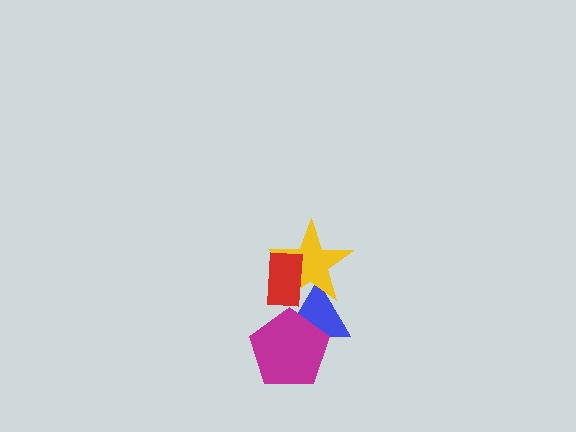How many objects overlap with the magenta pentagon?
1 object overlaps with the magenta pentagon.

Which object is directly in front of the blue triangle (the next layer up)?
The yellow star is directly in front of the blue triangle.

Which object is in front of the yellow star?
The red rectangle is in front of the yellow star.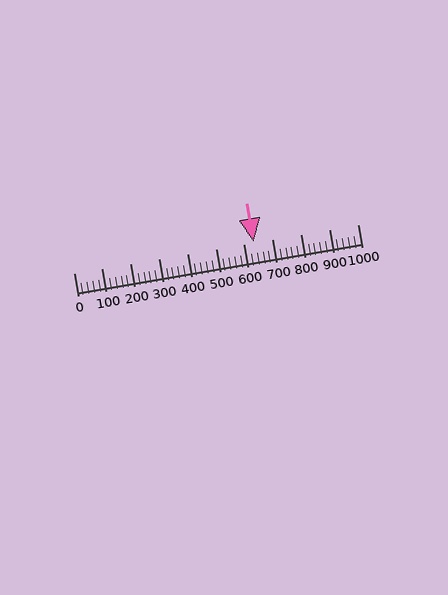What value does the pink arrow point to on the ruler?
The pink arrow points to approximately 635.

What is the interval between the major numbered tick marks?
The major tick marks are spaced 100 units apart.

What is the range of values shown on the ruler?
The ruler shows values from 0 to 1000.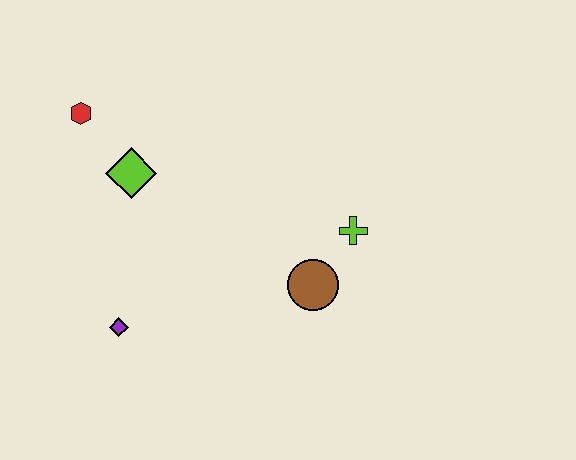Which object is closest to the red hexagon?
The lime diamond is closest to the red hexagon.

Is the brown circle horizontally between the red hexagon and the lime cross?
Yes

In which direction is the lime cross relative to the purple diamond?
The lime cross is to the right of the purple diamond.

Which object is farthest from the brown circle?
The red hexagon is farthest from the brown circle.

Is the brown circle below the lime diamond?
Yes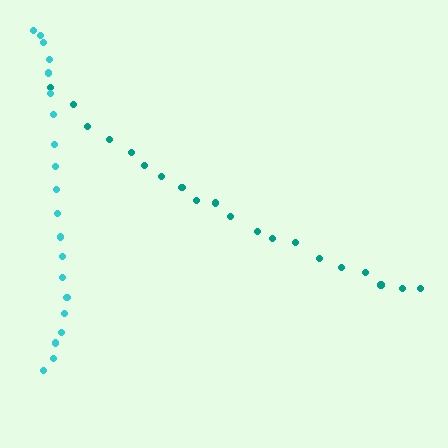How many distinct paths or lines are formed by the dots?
There are 2 distinct paths.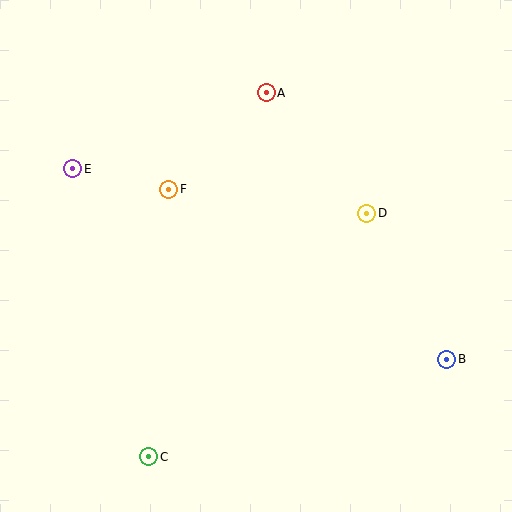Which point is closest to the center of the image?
Point F at (169, 189) is closest to the center.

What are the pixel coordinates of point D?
Point D is at (367, 213).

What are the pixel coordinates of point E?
Point E is at (73, 169).